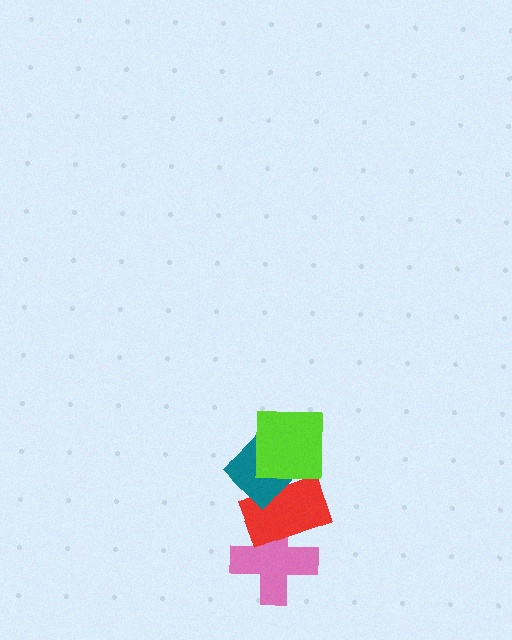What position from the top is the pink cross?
The pink cross is 4th from the top.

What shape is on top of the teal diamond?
The lime square is on top of the teal diamond.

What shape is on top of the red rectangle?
The teal diamond is on top of the red rectangle.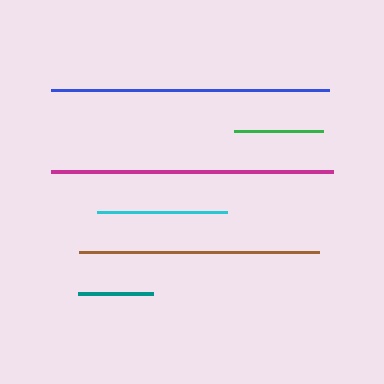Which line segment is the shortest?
The teal line is the shortest at approximately 75 pixels.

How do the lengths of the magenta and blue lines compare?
The magenta and blue lines are approximately the same length.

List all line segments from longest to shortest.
From longest to shortest: magenta, blue, brown, cyan, green, teal.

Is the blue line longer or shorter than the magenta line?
The magenta line is longer than the blue line.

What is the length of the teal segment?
The teal segment is approximately 75 pixels long.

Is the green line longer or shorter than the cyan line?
The cyan line is longer than the green line.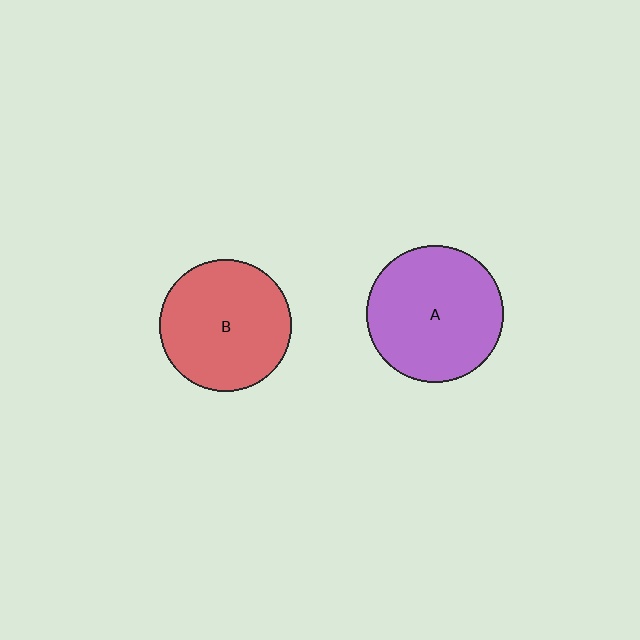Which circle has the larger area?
Circle A (purple).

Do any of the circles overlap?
No, none of the circles overlap.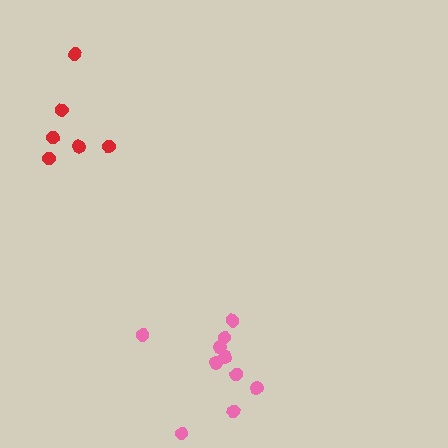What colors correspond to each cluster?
The clusters are colored: pink, red.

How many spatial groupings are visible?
There are 2 spatial groupings.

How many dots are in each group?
Group 1: 10 dots, Group 2: 6 dots (16 total).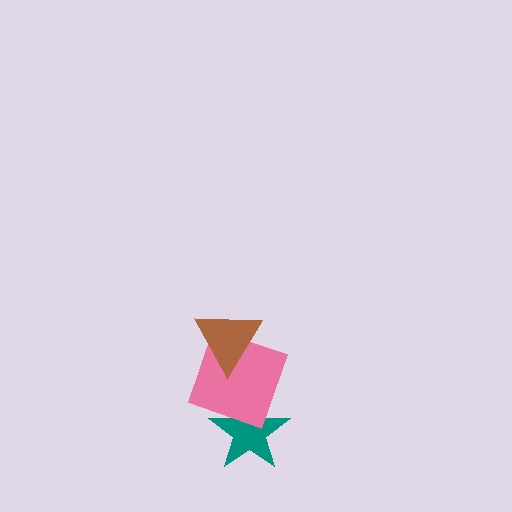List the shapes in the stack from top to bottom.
From top to bottom: the brown triangle, the pink square, the teal star.